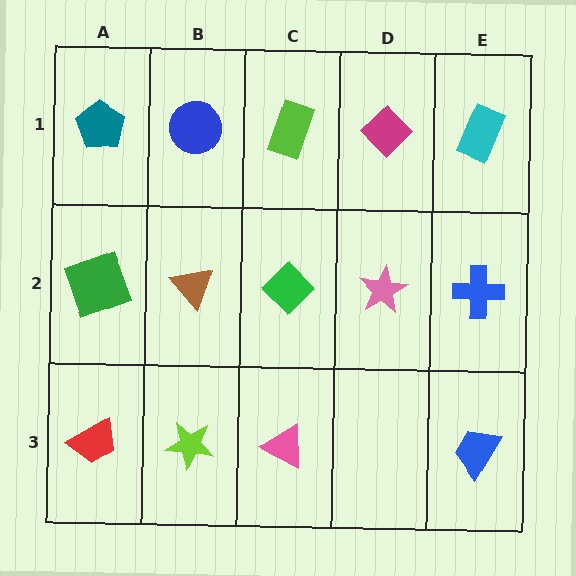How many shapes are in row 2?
5 shapes.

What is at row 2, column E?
A blue cross.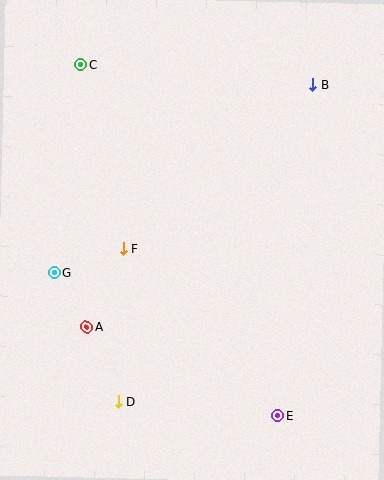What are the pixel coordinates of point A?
Point A is at (87, 327).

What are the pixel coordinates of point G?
Point G is at (55, 273).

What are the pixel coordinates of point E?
Point E is at (278, 416).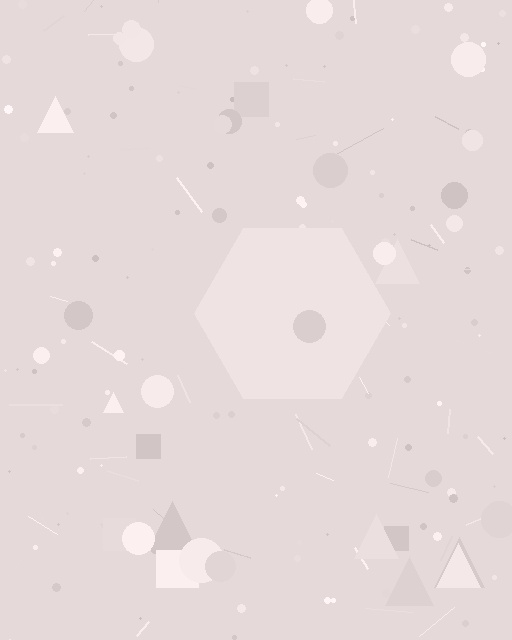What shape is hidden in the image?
A hexagon is hidden in the image.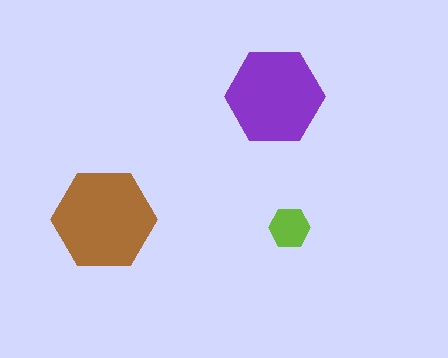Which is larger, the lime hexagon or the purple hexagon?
The purple one.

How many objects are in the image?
There are 3 objects in the image.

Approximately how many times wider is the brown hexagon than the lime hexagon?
About 2.5 times wider.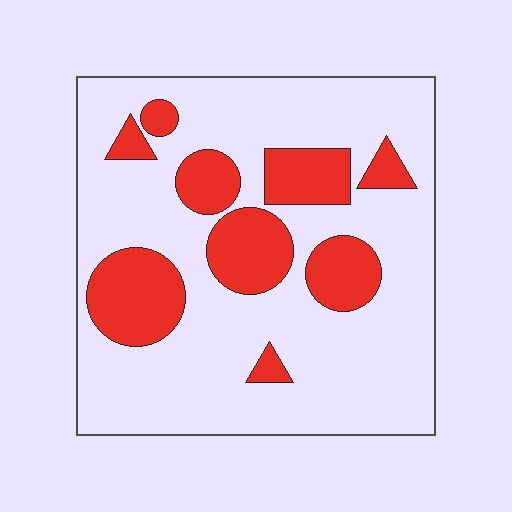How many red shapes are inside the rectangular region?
9.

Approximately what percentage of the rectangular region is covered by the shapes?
Approximately 25%.